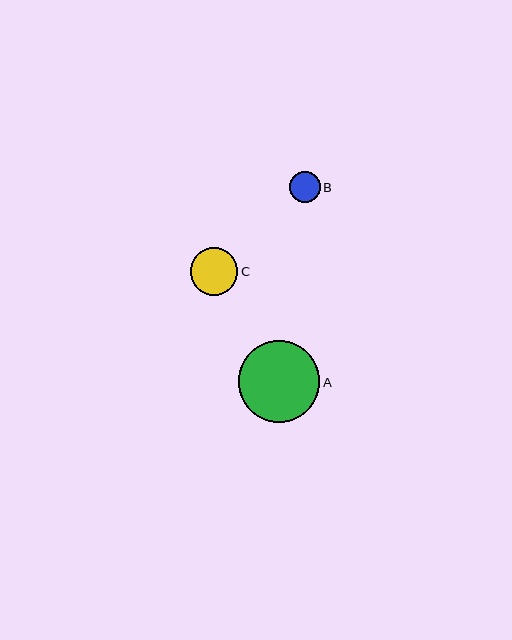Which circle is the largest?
Circle A is the largest with a size of approximately 81 pixels.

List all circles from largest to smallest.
From largest to smallest: A, C, B.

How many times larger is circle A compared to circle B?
Circle A is approximately 2.7 times the size of circle B.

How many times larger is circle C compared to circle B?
Circle C is approximately 1.6 times the size of circle B.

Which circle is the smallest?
Circle B is the smallest with a size of approximately 30 pixels.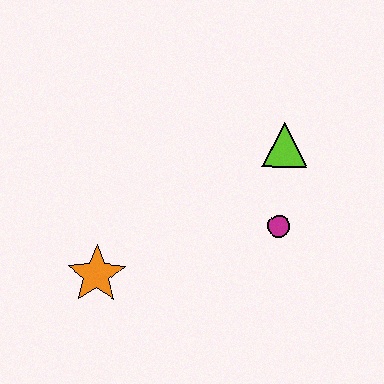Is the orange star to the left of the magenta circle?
Yes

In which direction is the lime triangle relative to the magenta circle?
The lime triangle is above the magenta circle.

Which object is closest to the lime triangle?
The magenta circle is closest to the lime triangle.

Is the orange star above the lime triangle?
No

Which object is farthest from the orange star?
The lime triangle is farthest from the orange star.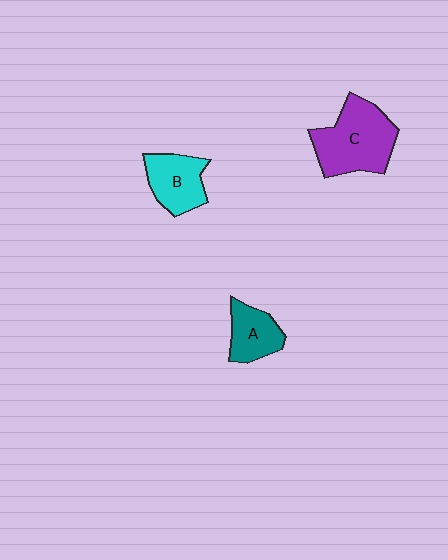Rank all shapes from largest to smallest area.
From largest to smallest: C (purple), B (cyan), A (teal).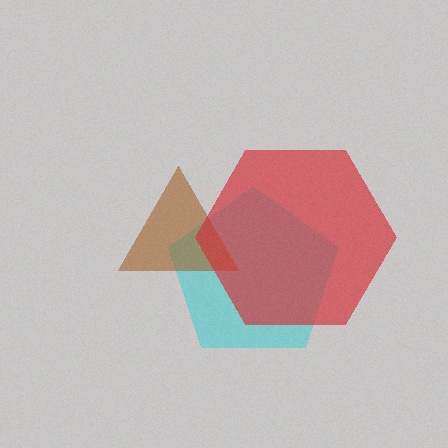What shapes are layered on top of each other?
The layered shapes are: a cyan pentagon, a brown triangle, a red hexagon.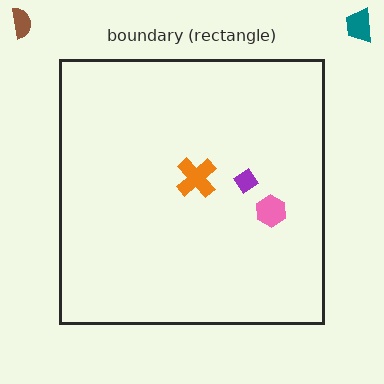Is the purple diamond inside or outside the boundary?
Inside.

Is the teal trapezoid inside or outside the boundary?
Outside.